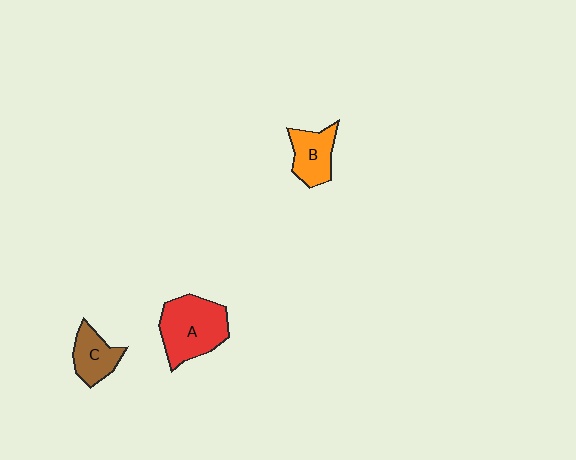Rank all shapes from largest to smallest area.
From largest to smallest: A (red), B (orange), C (brown).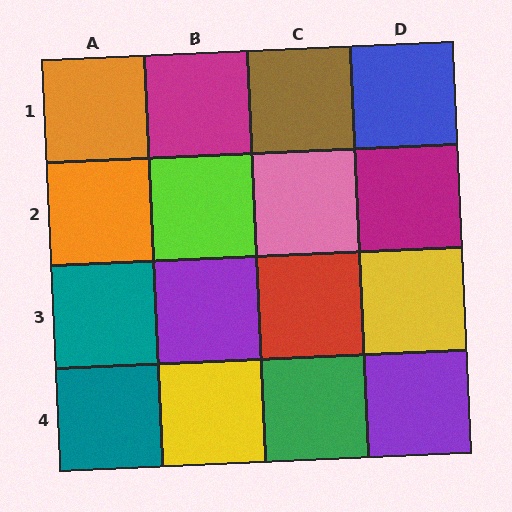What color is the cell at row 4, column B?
Yellow.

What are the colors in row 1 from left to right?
Orange, magenta, brown, blue.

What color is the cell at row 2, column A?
Orange.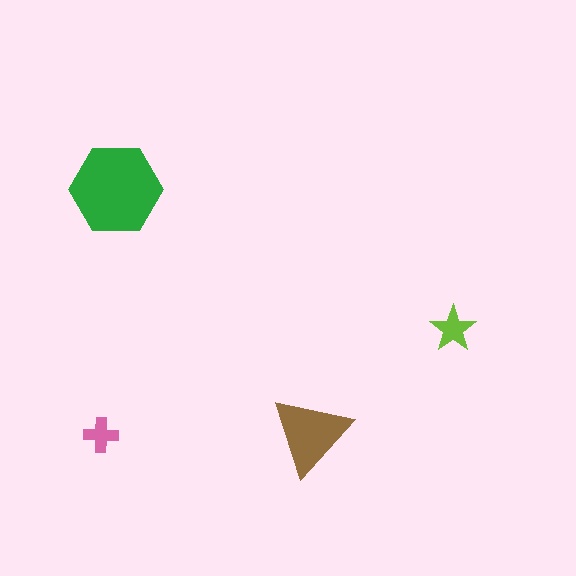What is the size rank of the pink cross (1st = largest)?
4th.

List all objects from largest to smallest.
The green hexagon, the brown triangle, the lime star, the pink cross.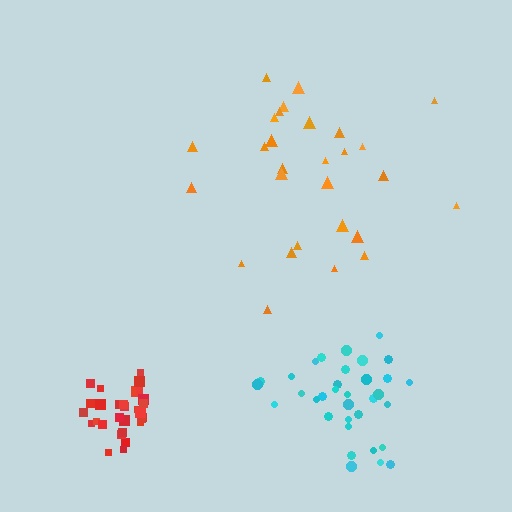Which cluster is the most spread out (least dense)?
Orange.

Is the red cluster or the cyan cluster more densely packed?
Red.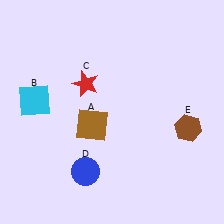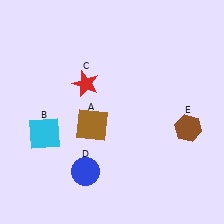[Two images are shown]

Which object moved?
The cyan square (B) moved down.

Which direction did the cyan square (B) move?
The cyan square (B) moved down.